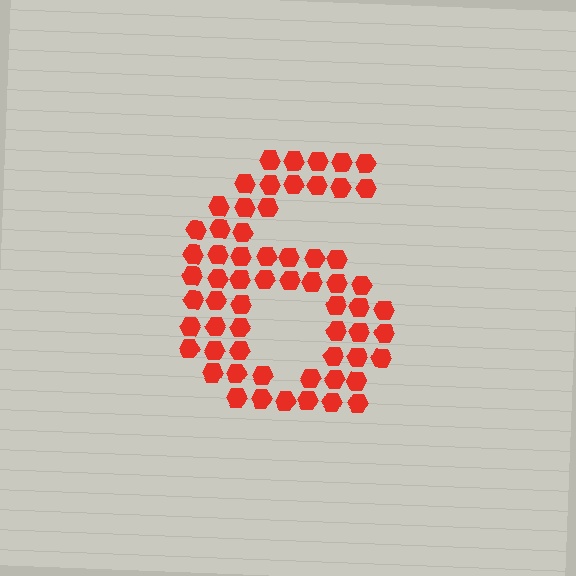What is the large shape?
The large shape is the digit 6.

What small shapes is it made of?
It is made of small hexagons.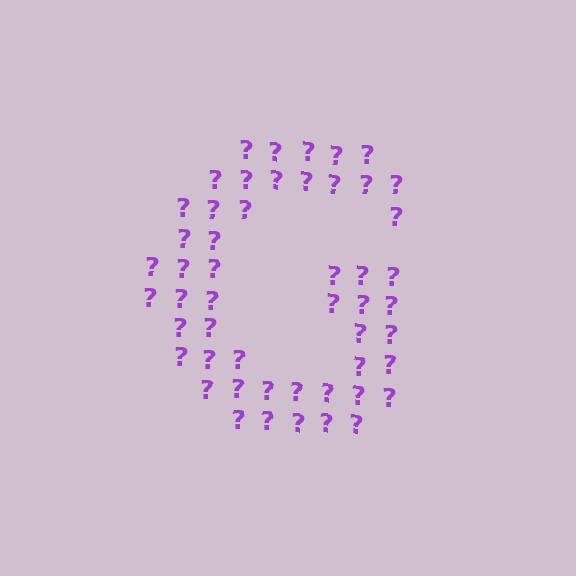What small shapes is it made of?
It is made of small question marks.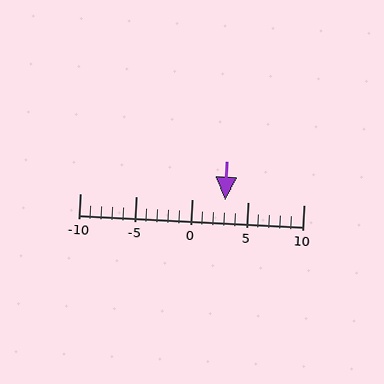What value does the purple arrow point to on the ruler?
The purple arrow points to approximately 3.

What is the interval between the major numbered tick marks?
The major tick marks are spaced 5 units apart.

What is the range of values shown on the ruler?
The ruler shows values from -10 to 10.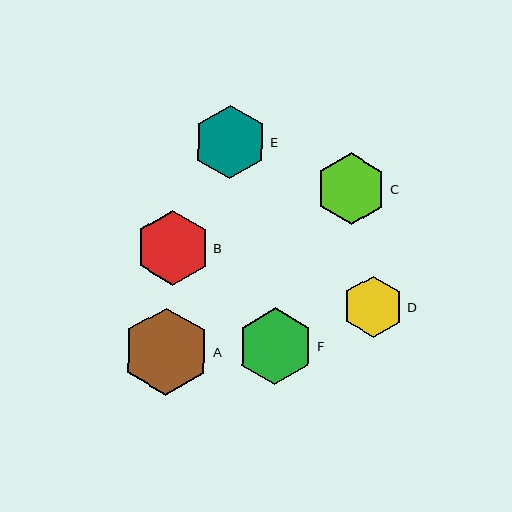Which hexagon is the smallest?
Hexagon D is the smallest with a size of approximately 62 pixels.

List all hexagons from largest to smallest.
From largest to smallest: A, F, B, E, C, D.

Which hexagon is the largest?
Hexagon A is the largest with a size of approximately 87 pixels.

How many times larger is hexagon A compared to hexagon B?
Hexagon A is approximately 1.2 times the size of hexagon B.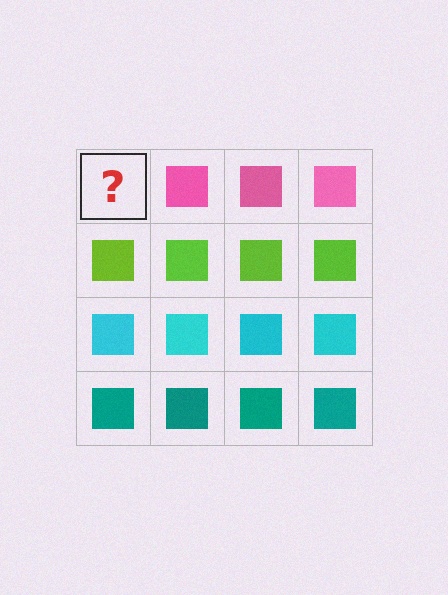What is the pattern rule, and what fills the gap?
The rule is that each row has a consistent color. The gap should be filled with a pink square.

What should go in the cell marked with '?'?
The missing cell should contain a pink square.